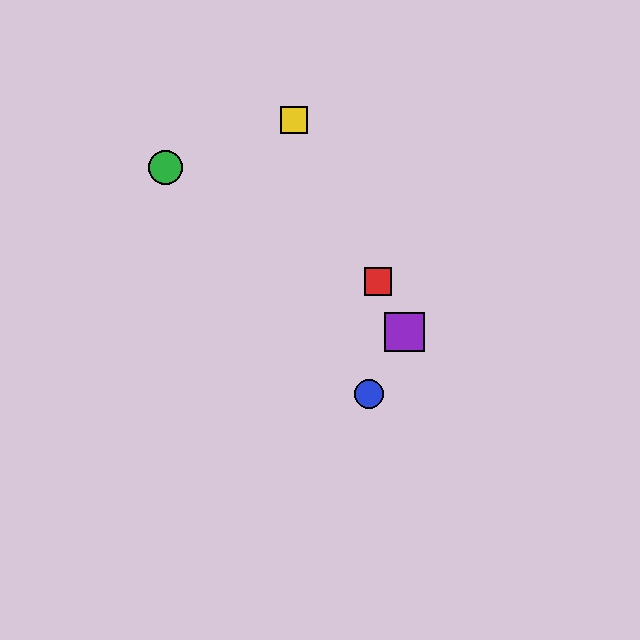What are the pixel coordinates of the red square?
The red square is at (378, 281).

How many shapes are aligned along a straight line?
3 shapes (the red square, the yellow square, the purple square) are aligned along a straight line.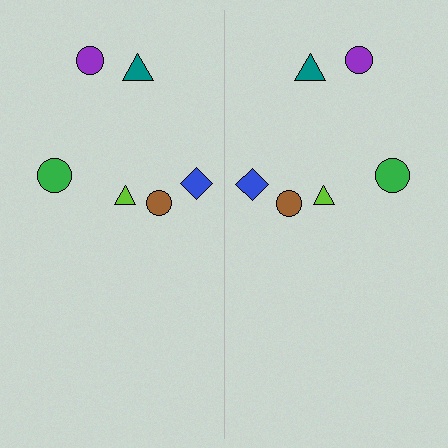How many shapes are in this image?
There are 12 shapes in this image.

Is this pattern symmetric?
Yes, this pattern has bilateral (reflection) symmetry.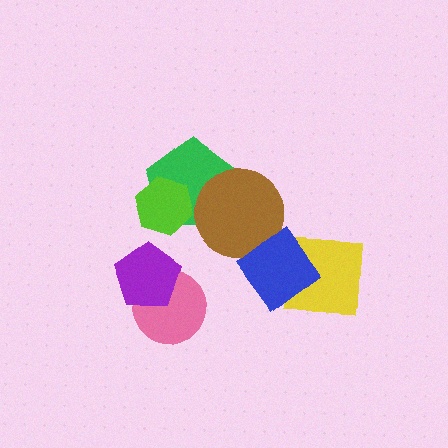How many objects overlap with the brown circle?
2 objects overlap with the brown circle.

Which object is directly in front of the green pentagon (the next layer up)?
The lime hexagon is directly in front of the green pentagon.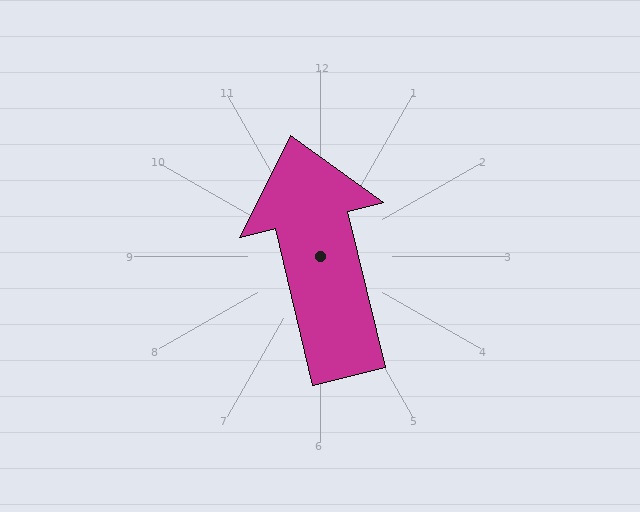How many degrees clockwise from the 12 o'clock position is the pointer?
Approximately 346 degrees.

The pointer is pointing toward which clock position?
Roughly 12 o'clock.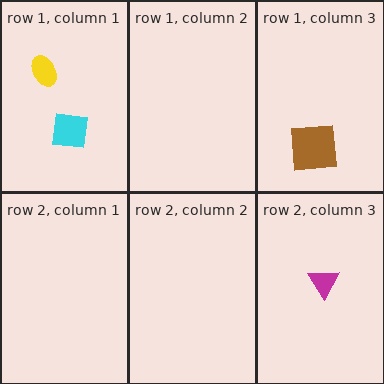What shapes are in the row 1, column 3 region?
The brown square.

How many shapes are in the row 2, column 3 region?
1.